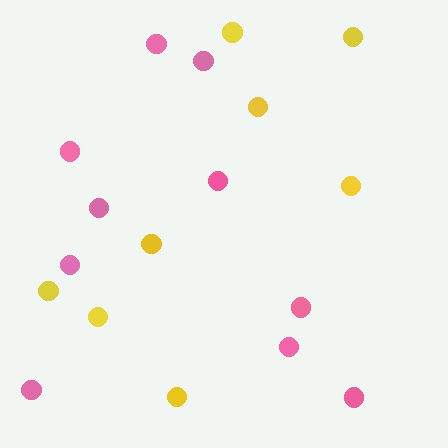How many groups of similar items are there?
There are 2 groups: one group of pink circles (10) and one group of yellow circles (8).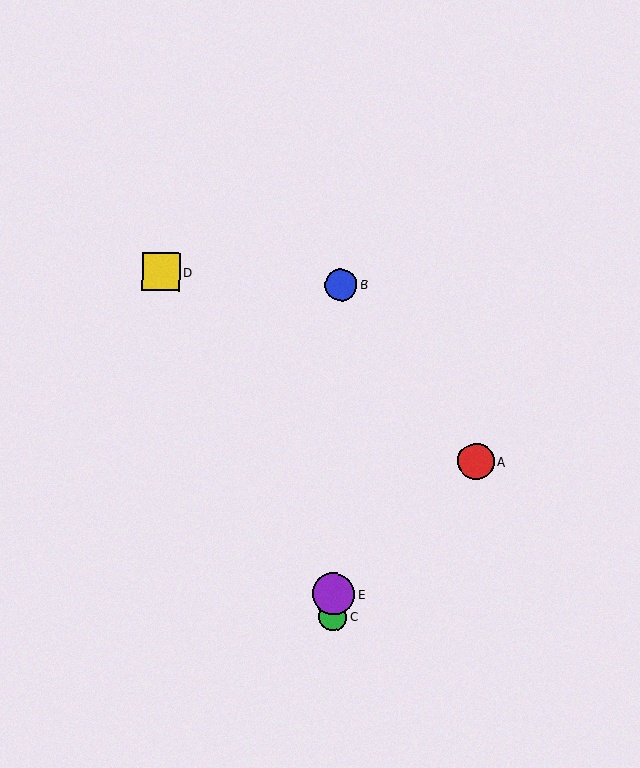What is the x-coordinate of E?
Object E is at x≈334.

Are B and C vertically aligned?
Yes, both are at x≈341.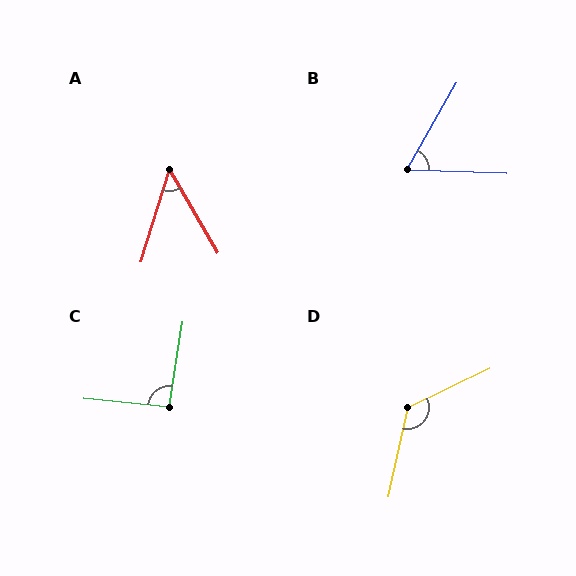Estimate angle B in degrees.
Approximately 62 degrees.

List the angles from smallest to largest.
A (47°), B (62°), C (93°), D (128°).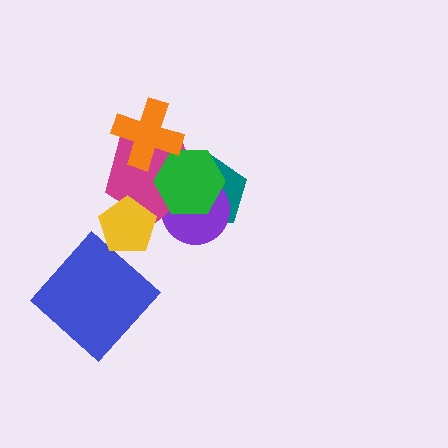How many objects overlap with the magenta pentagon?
5 objects overlap with the magenta pentagon.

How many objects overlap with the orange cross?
2 objects overlap with the orange cross.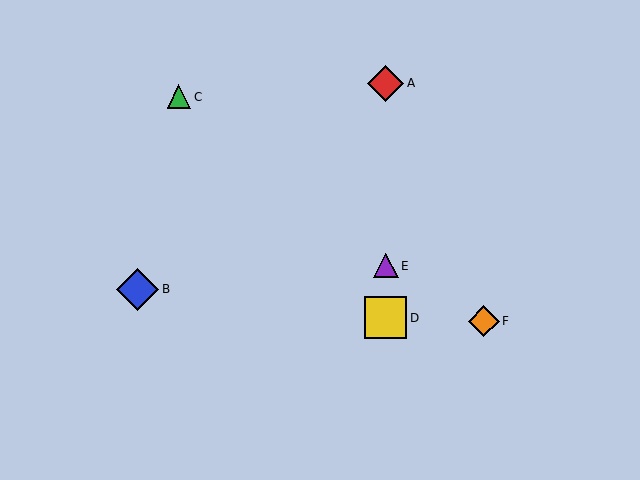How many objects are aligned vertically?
3 objects (A, D, E) are aligned vertically.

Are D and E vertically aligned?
Yes, both are at x≈386.